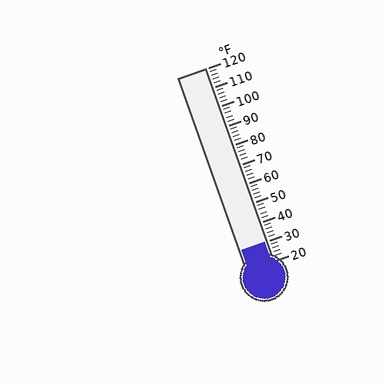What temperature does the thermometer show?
The thermometer shows approximately 30°F.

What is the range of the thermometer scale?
The thermometer scale ranges from 20°F to 120°F.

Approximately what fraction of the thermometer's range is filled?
The thermometer is filled to approximately 10% of its range.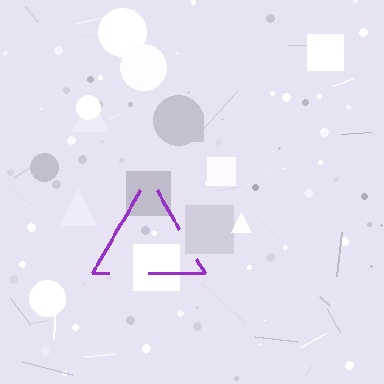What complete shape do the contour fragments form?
The contour fragments form a triangle.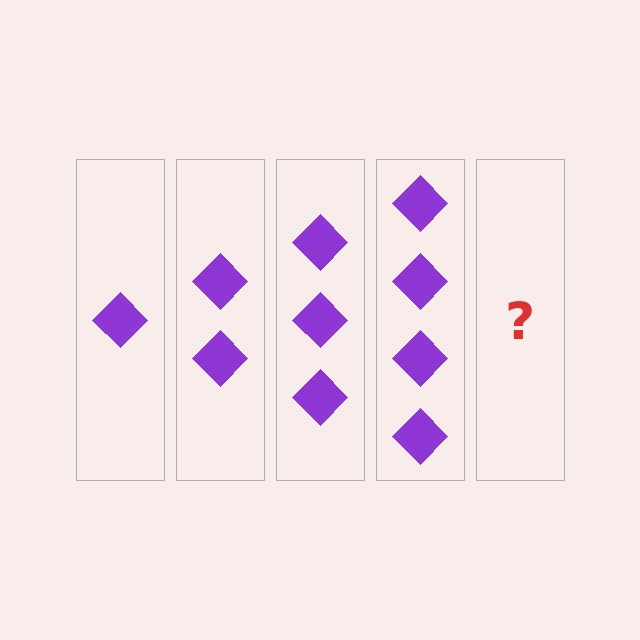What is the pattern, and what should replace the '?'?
The pattern is that each step adds one more diamond. The '?' should be 5 diamonds.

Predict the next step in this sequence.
The next step is 5 diamonds.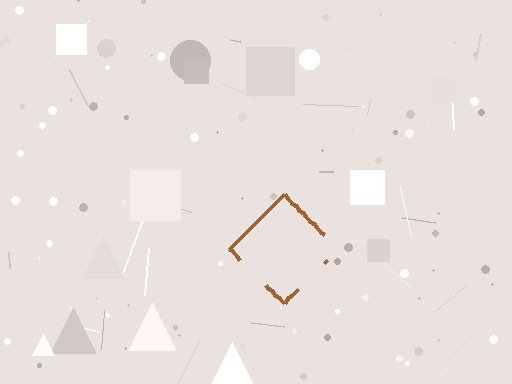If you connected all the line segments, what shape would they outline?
They would outline a diamond.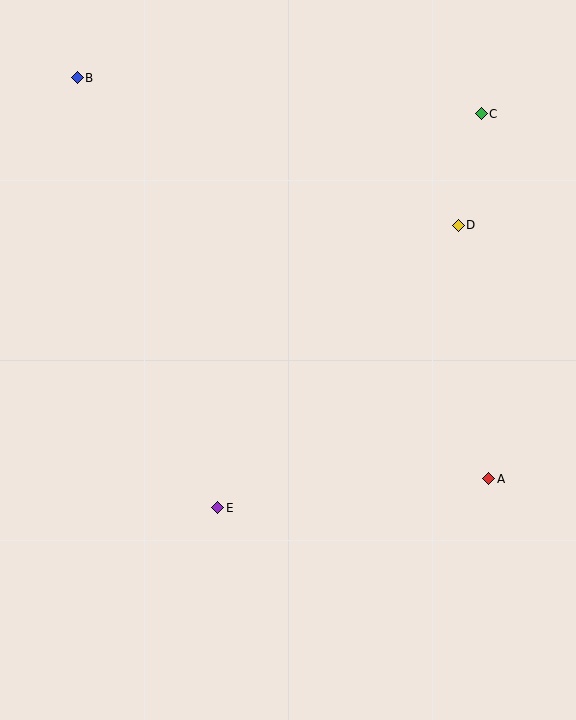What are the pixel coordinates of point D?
Point D is at (458, 225).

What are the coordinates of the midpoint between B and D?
The midpoint between B and D is at (268, 151).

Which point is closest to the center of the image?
Point E at (218, 508) is closest to the center.